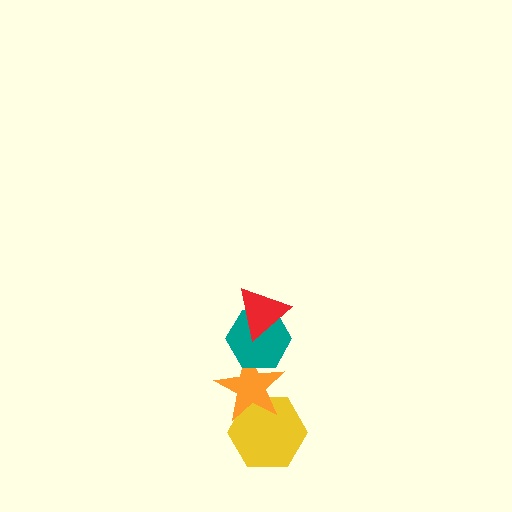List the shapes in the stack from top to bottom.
From top to bottom: the red triangle, the teal hexagon, the orange star, the yellow hexagon.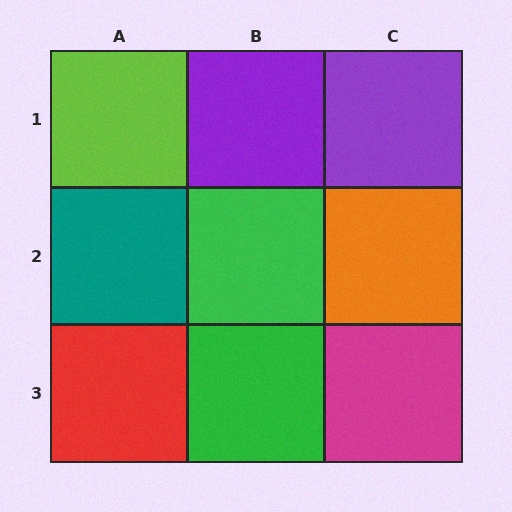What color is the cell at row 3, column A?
Red.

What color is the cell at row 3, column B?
Green.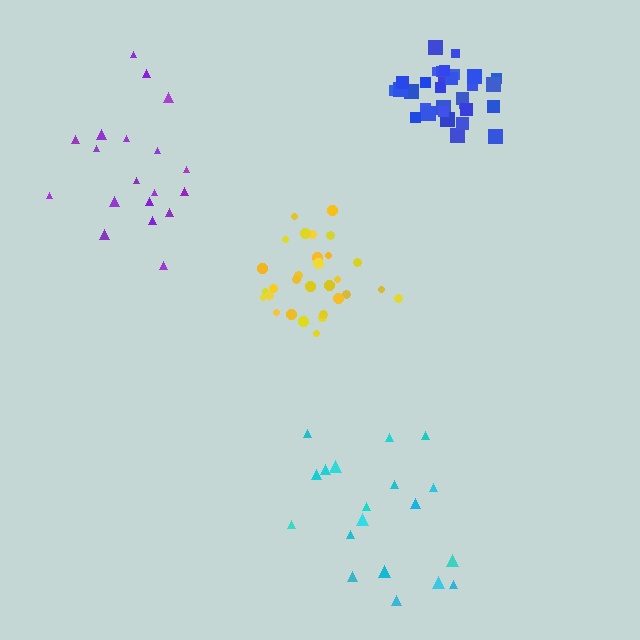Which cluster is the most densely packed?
Blue.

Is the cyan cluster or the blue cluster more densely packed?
Blue.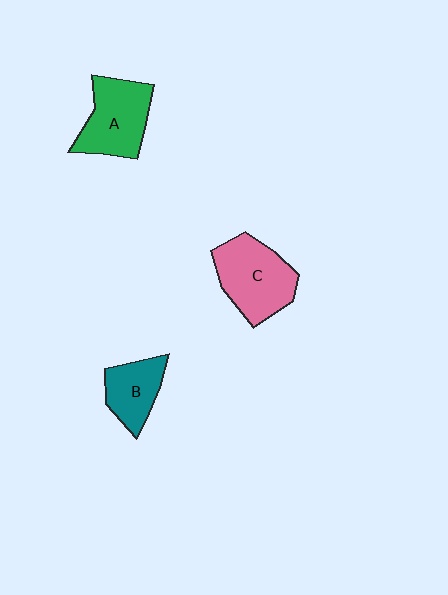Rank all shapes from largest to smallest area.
From largest to smallest: C (pink), A (green), B (teal).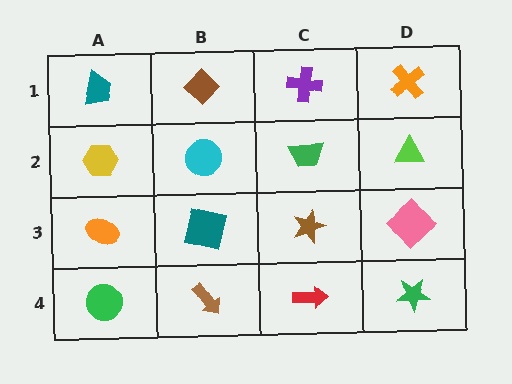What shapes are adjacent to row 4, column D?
A pink diamond (row 3, column D), a red arrow (row 4, column C).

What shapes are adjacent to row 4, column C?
A brown star (row 3, column C), a brown arrow (row 4, column B), a green star (row 4, column D).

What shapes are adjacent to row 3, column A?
A yellow hexagon (row 2, column A), a green circle (row 4, column A), a teal square (row 3, column B).